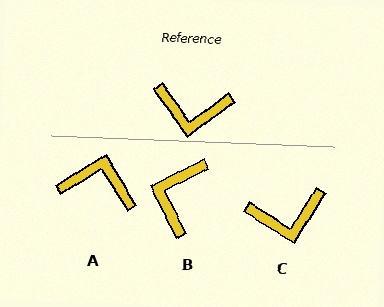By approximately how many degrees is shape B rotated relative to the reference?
Approximately 100 degrees clockwise.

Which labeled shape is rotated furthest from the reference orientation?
A, about 175 degrees away.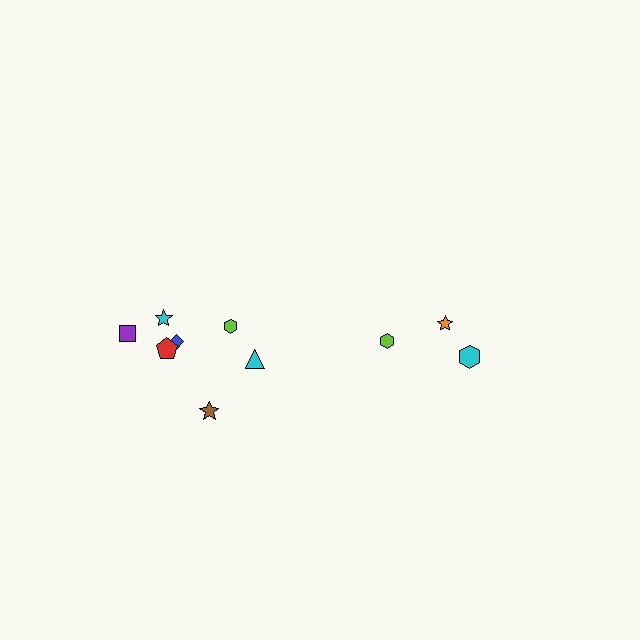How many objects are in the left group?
There are 7 objects.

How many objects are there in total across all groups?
There are 10 objects.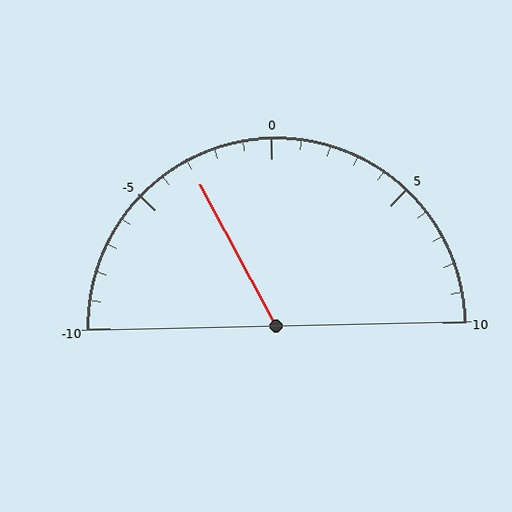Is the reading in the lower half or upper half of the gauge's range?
The reading is in the lower half of the range (-10 to 10).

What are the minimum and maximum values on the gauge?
The gauge ranges from -10 to 10.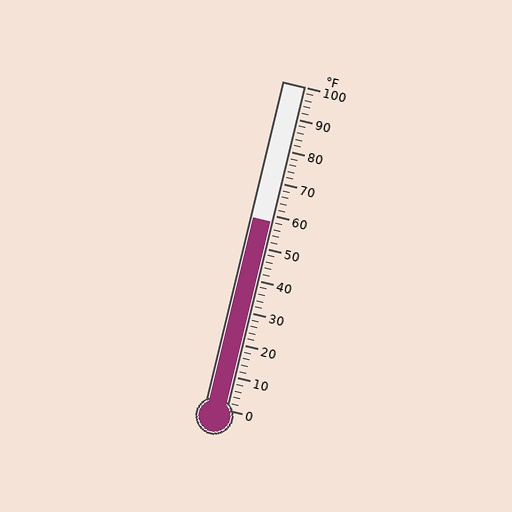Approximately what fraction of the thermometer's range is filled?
The thermometer is filled to approximately 60% of its range.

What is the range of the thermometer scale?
The thermometer scale ranges from 0°F to 100°F.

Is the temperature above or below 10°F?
The temperature is above 10°F.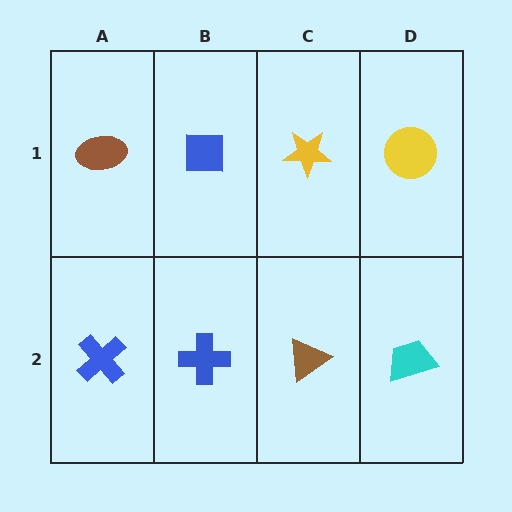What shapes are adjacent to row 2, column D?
A yellow circle (row 1, column D), a brown triangle (row 2, column C).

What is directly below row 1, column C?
A brown triangle.